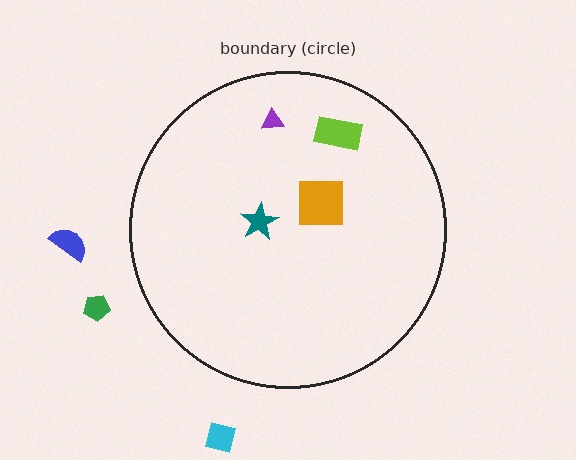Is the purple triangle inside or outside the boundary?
Inside.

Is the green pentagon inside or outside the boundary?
Outside.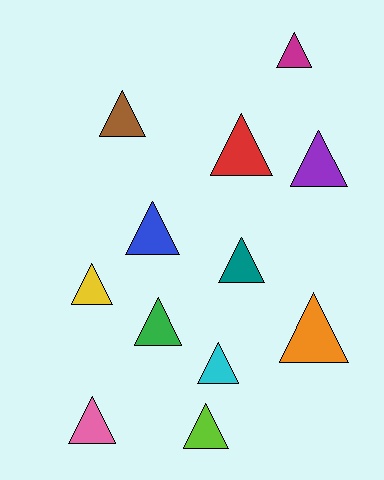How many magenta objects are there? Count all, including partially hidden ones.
There is 1 magenta object.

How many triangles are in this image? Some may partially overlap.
There are 12 triangles.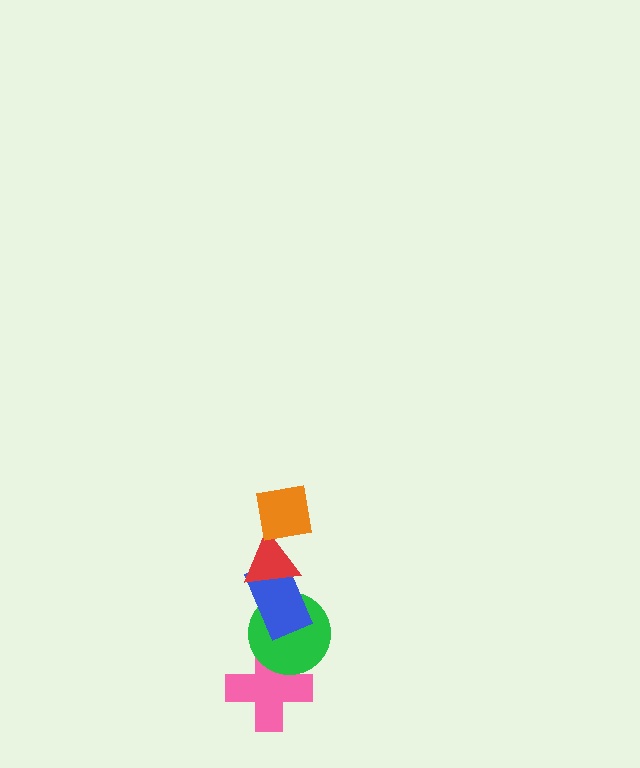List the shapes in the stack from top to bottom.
From top to bottom: the orange square, the red triangle, the blue rectangle, the green circle, the pink cross.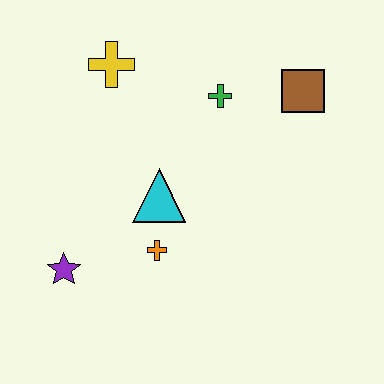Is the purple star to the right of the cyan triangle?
No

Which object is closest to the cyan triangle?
The orange cross is closest to the cyan triangle.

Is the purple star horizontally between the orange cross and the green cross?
No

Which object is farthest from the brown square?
The purple star is farthest from the brown square.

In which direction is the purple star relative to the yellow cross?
The purple star is below the yellow cross.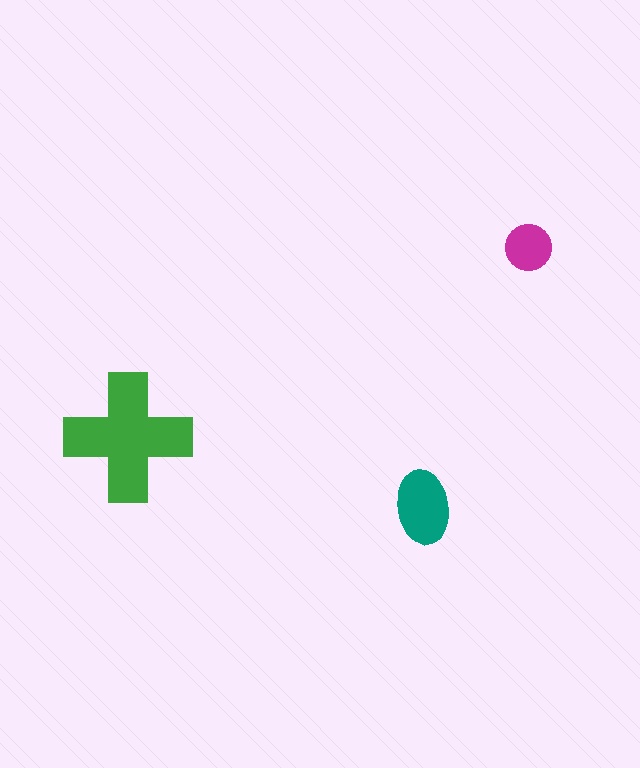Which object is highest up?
The magenta circle is topmost.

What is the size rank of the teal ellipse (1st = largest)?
2nd.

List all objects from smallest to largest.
The magenta circle, the teal ellipse, the green cross.